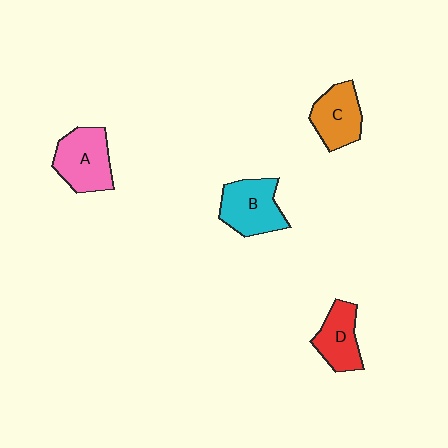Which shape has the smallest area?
Shape D (red).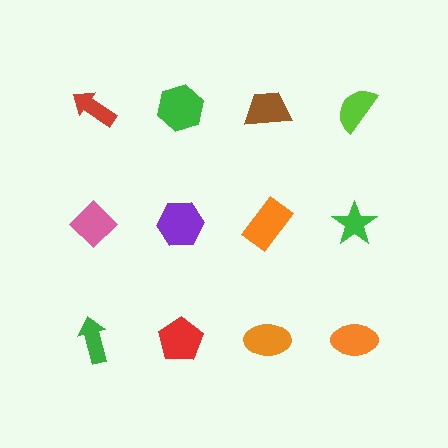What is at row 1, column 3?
A brown trapezoid.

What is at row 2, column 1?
A pink diamond.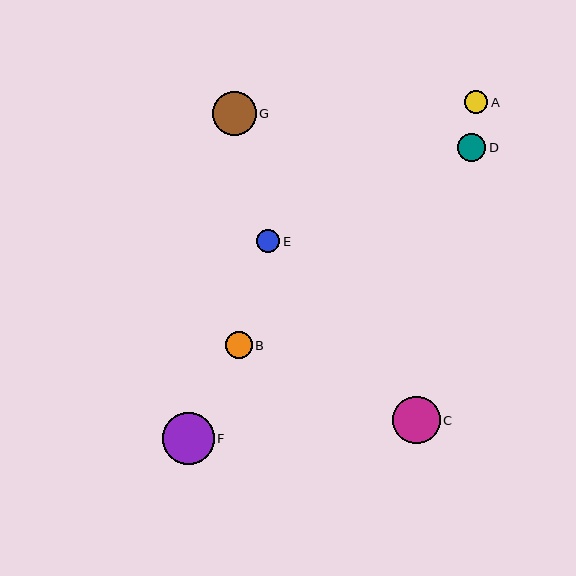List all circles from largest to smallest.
From largest to smallest: F, C, G, D, B, E, A.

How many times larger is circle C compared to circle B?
Circle C is approximately 1.8 times the size of circle B.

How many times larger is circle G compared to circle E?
Circle G is approximately 1.9 times the size of circle E.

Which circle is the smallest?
Circle A is the smallest with a size of approximately 23 pixels.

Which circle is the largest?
Circle F is the largest with a size of approximately 52 pixels.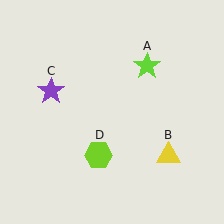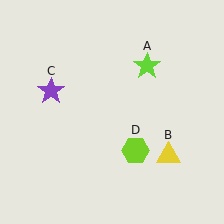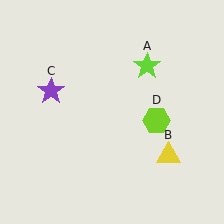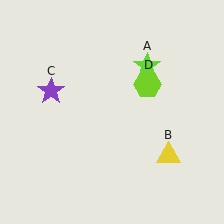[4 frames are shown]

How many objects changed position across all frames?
1 object changed position: lime hexagon (object D).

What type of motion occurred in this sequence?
The lime hexagon (object D) rotated counterclockwise around the center of the scene.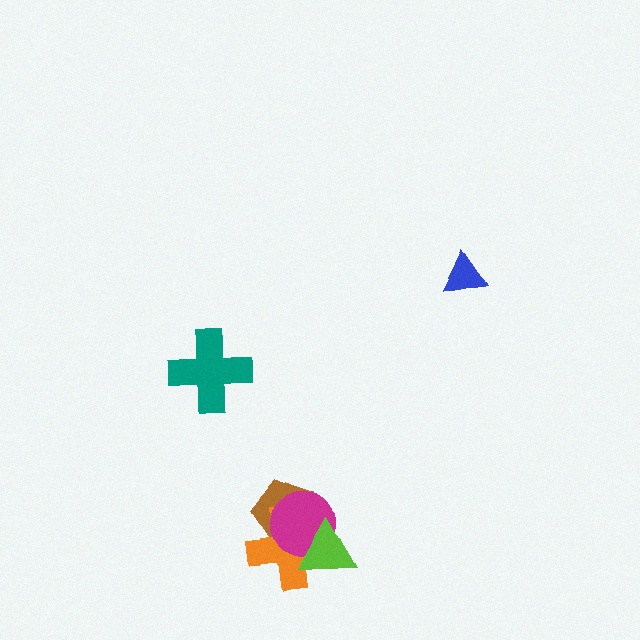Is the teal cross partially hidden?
No, no other shape covers it.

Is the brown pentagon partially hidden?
Yes, it is partially covered by another shape.